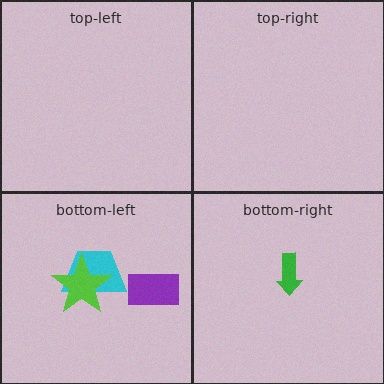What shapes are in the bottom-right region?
The green arrow.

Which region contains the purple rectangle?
The bottom-left region.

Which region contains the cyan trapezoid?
The bottom-left region.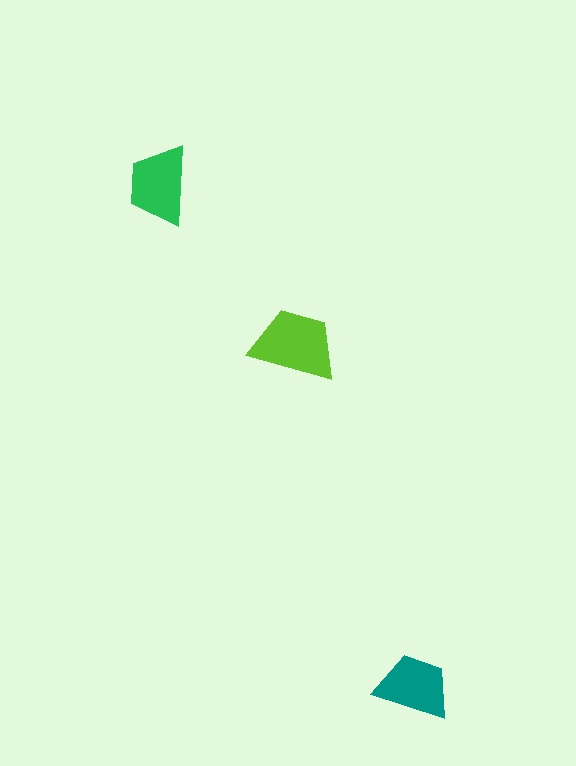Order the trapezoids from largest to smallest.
the lime one, the green one, the teal one.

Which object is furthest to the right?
The teal trapezoid is rightmost.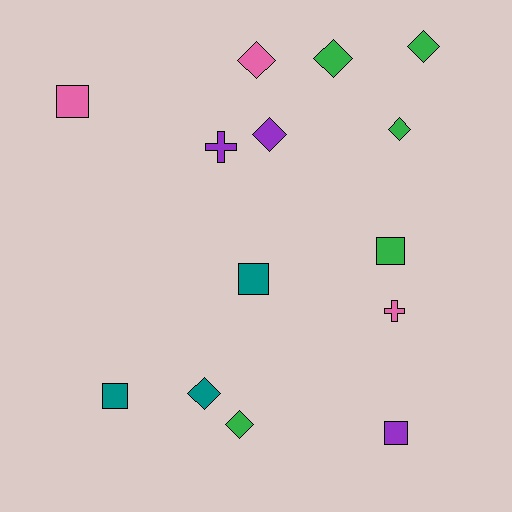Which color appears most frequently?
Green, with 5 objects.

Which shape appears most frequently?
Diamond, with 7 objects.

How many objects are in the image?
There are 14 objects.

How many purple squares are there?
There is 1 purple square.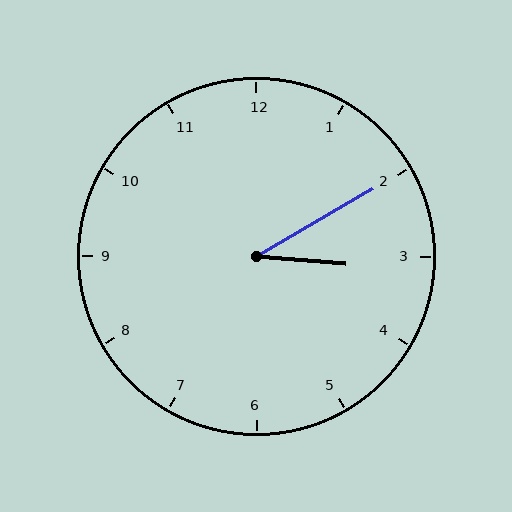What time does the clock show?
3:10.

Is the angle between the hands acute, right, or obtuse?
It is acute.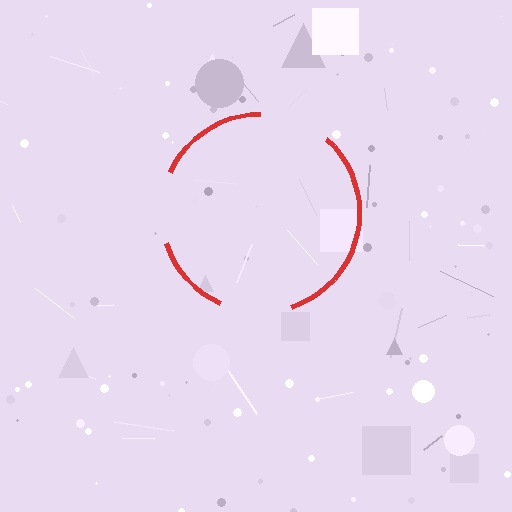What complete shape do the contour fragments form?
The contour fragments form a circle.